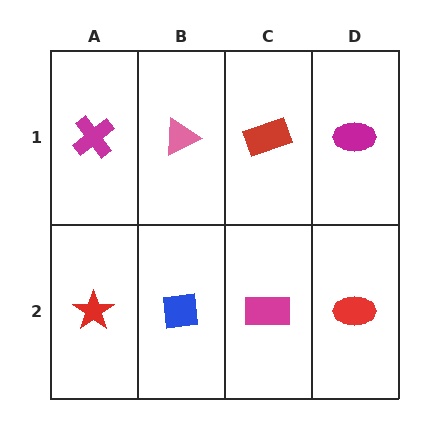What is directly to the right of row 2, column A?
A blue square.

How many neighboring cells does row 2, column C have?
3.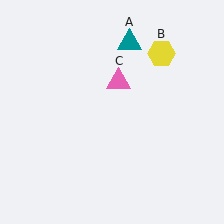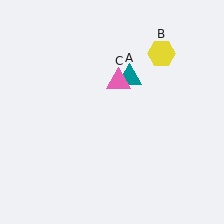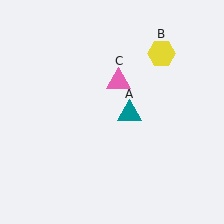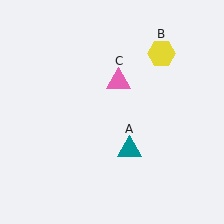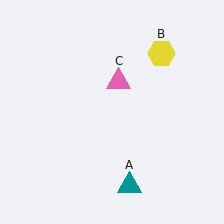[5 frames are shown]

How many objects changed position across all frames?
1 object changed position: teal triangle (object A).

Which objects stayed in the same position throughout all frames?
Yellow hexagon (object B) and pink triangle (object C) remained stationary.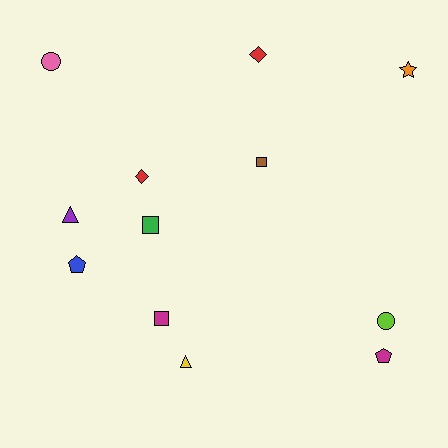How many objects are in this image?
There are 12 objects.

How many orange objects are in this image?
There is 1 orange object.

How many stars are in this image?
There is 1 star.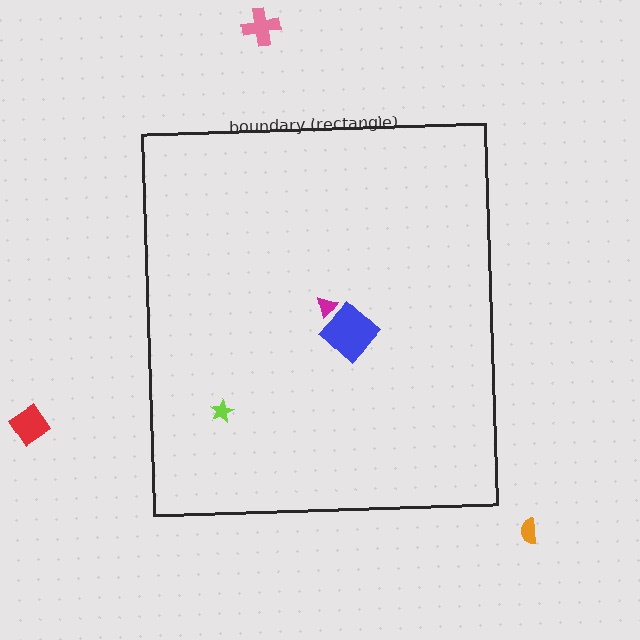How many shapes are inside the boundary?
3 inside, 3 outside.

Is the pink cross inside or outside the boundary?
Outside.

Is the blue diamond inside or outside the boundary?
Inside.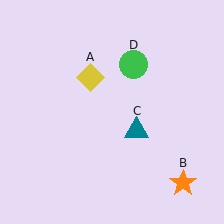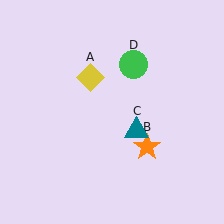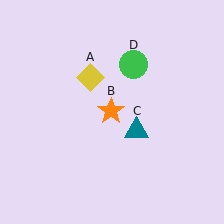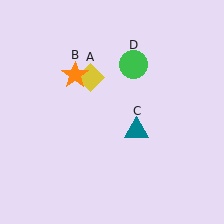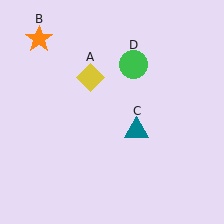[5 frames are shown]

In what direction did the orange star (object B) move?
The orange star (object B) moved up and to the left.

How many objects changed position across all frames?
1 object changed position: orange star (object B).